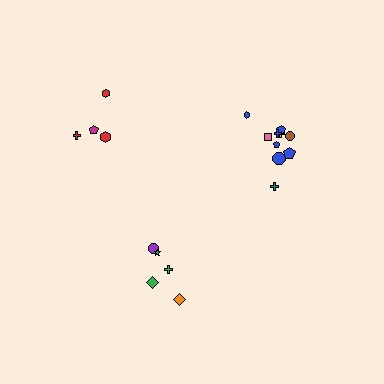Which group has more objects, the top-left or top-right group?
The top-right group.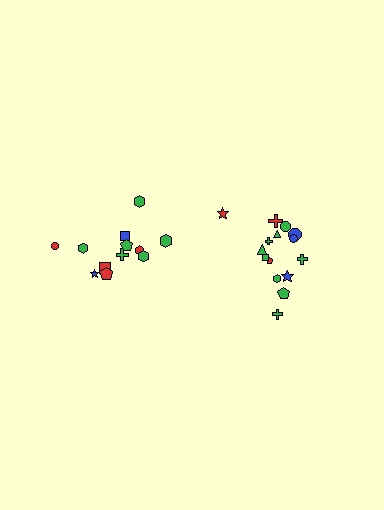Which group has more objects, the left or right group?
The right group.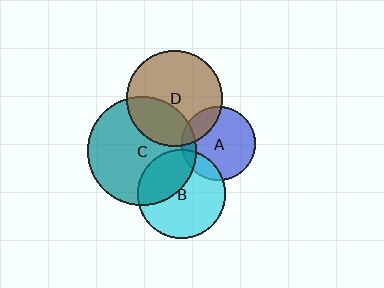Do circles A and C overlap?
Yes.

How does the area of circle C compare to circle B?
Approximately 1.5 times.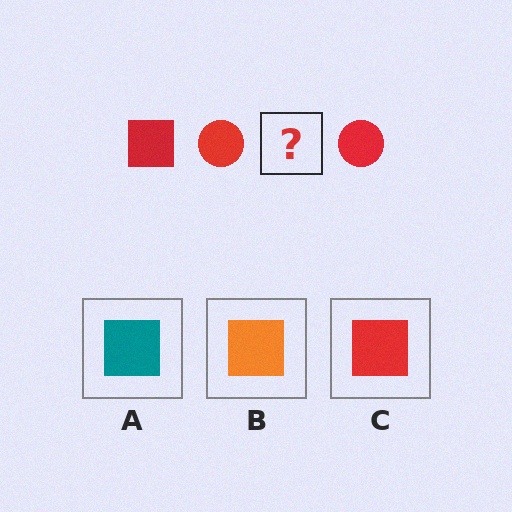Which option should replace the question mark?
Option C.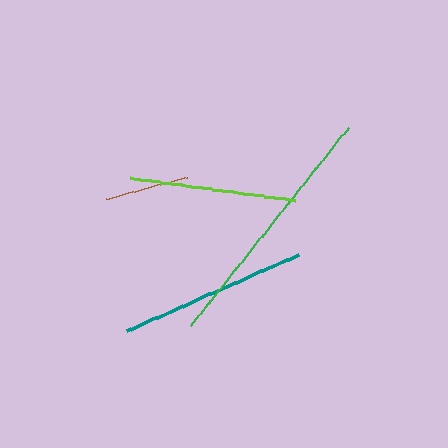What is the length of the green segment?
The green segment is approximately 253 pixels long.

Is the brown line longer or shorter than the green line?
The green line is longer than the brown line.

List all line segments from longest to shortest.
From longest to shortest: green, teal, lime, brown.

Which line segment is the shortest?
The brown line is the shortest at approximately 84 pixels.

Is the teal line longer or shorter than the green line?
The green line is longer than the teal line.